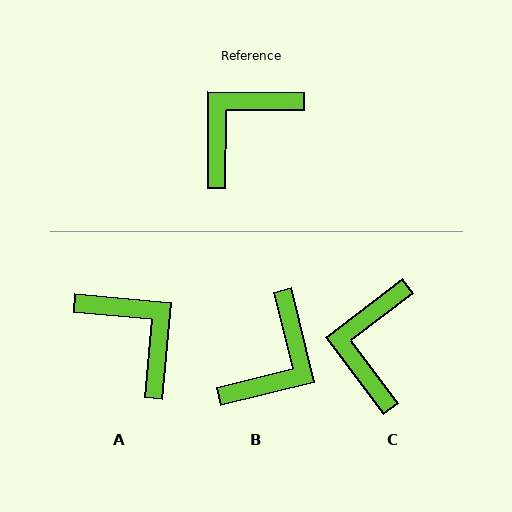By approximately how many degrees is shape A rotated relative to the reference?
Approximately 95 degrees clockwise.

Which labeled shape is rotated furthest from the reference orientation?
B, about 166 degrees away.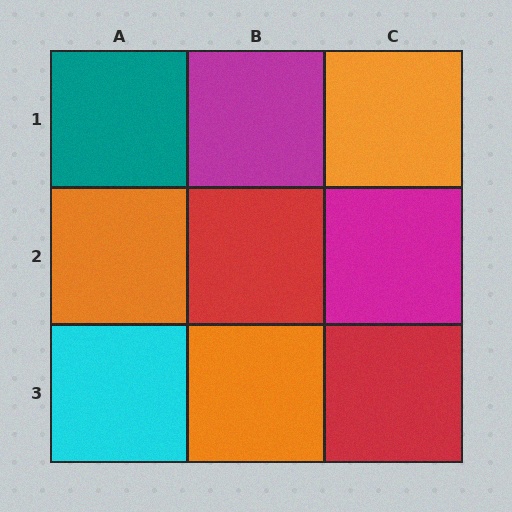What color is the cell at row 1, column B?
Magenta.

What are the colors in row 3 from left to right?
Cyan, orange, red.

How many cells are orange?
3 cells are orange.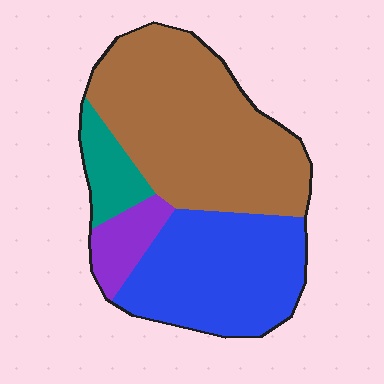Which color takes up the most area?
Brown, at roughly 50%.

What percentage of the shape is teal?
Teal takes up about one tenth (1/10) of the shape.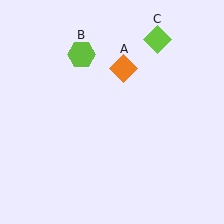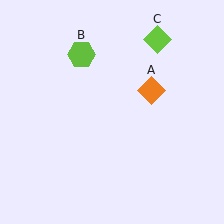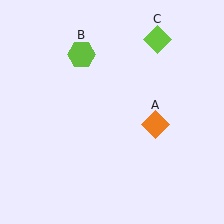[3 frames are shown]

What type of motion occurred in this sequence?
The orange diamond (object A) rotated clockwise around the center of the scene.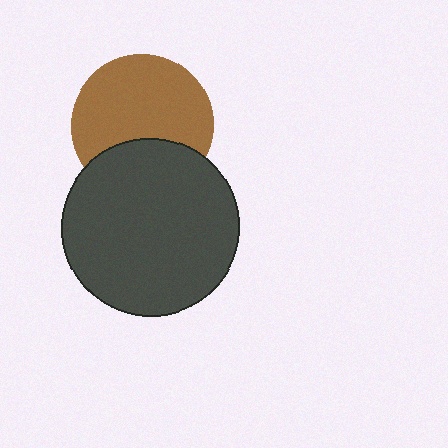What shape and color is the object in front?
The object in front is a dark gray circle.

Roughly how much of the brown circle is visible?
Most of it is visible (roughly 69%).